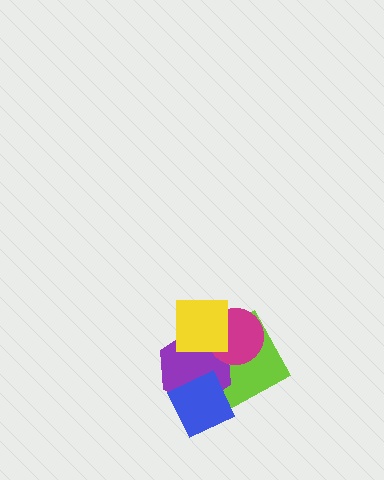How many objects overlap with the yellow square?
3 objects overlap with the yellow square.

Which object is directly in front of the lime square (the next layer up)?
The purple hexagon is directly in front of the lime square.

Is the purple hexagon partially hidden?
Yes, it is partially covered by another shape.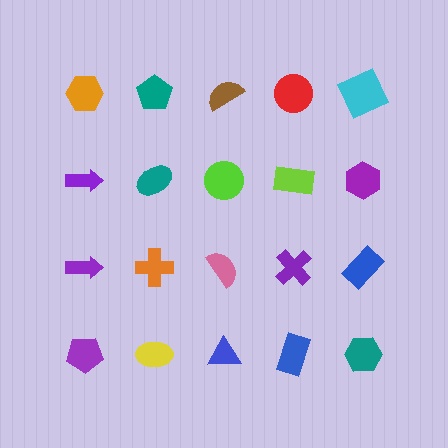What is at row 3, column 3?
A pink semicircle.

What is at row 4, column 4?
A blue rectangle.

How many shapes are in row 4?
5 shapes.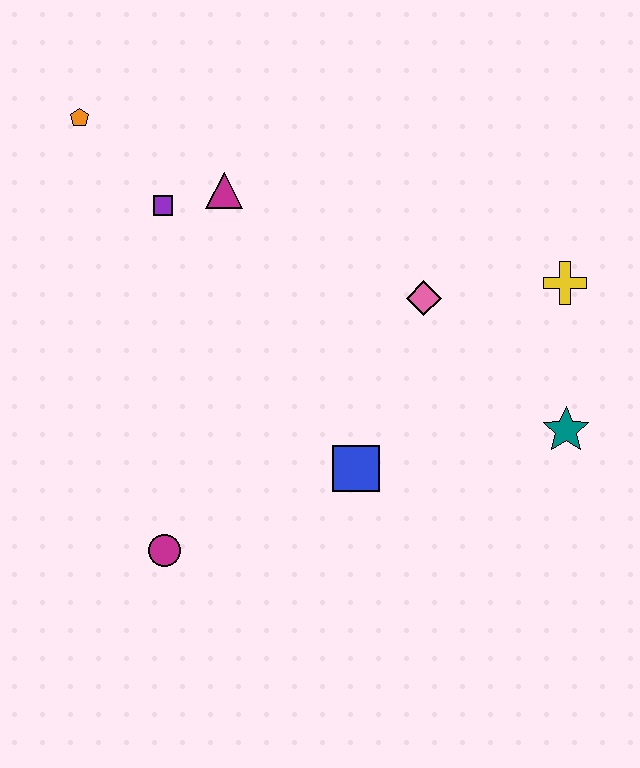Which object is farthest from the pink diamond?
The orange pentagon is farthest from the pink diamond.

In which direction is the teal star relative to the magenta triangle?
The teal star is to the right of the magenta triangle.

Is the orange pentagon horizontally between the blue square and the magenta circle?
No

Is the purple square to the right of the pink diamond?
No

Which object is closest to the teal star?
The yellow cross is closest to the teal star.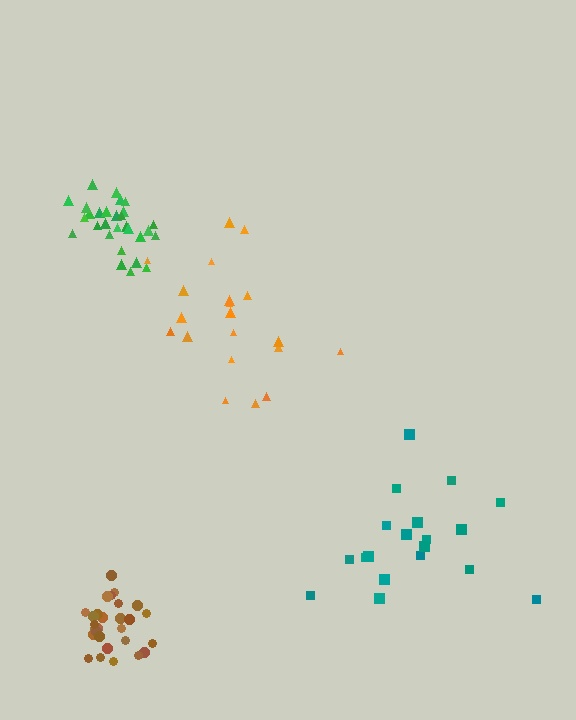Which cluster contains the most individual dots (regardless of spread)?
Green (29).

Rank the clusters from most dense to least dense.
green, brown, orange, teal.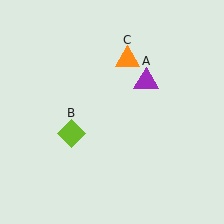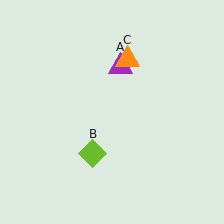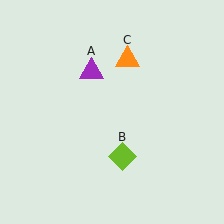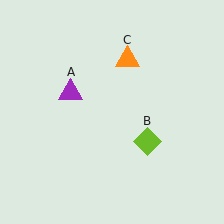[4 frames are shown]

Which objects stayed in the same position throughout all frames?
Orange triangle (object C) remained stationary.